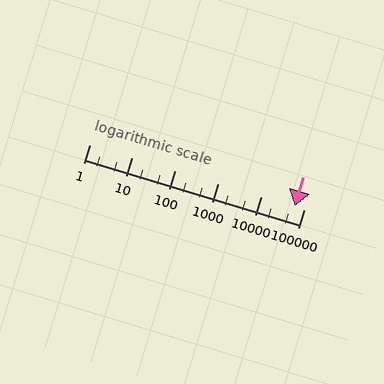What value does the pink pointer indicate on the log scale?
The pointer indicates approximately 61000.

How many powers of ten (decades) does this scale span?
The scale spans 5 decades, from 1 to 100000.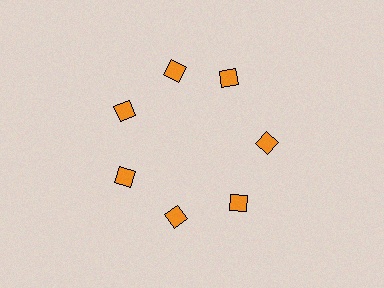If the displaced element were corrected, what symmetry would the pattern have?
It would have 7-fold rotational symmetry — the pattern would map onto itself every 51 degrees.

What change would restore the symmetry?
The symmetry would be restored by rotating it back into even spacing with its neighbors so that all 7 diamonds sit at equal angles and equal distance from the center.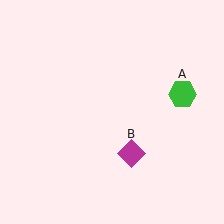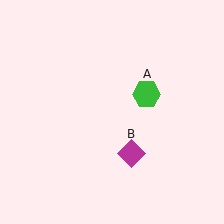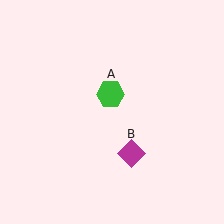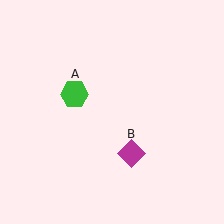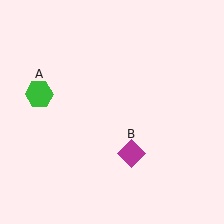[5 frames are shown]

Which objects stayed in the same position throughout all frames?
Magenta diamond (object B) remained stationary.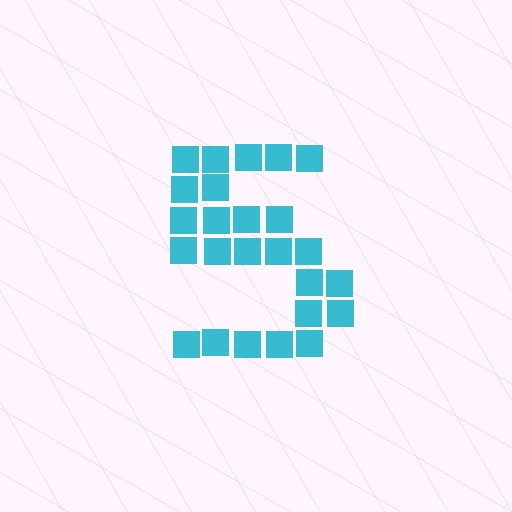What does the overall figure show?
The overall figure shows the digit 5.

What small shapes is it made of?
It is made of small squares.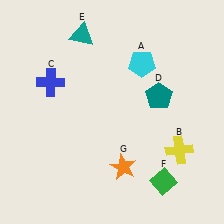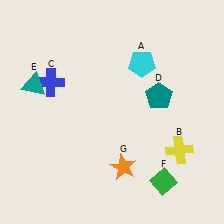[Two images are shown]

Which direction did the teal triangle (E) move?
The teal triangle (E) moved down.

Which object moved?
The teal triangle (E) moved down.